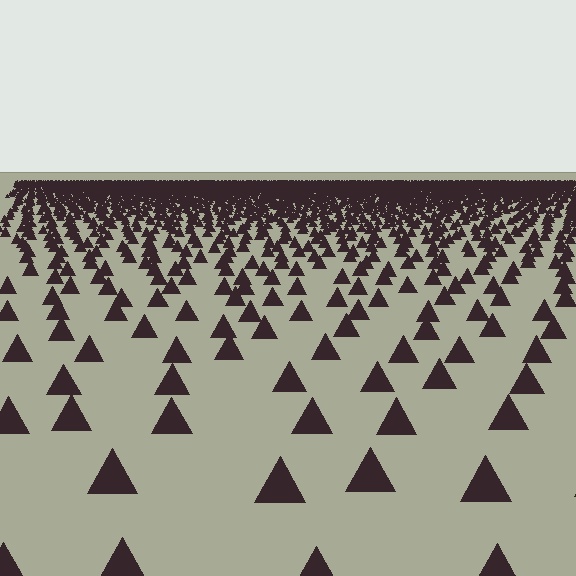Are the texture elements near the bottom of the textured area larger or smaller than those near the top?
Larger. Near the bottom, elements are closer to the viewer and appear at a bigger on-screen size.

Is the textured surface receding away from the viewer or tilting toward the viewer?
The surface is receding away from the viewer. Texture elements get smaller and denser toward the top.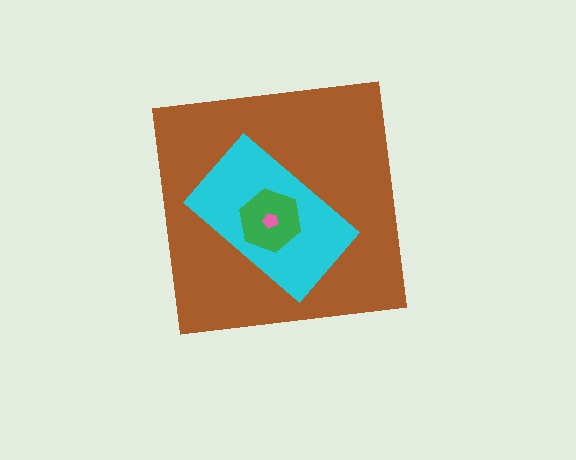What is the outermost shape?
The brown square.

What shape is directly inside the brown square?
The cyan rectangle.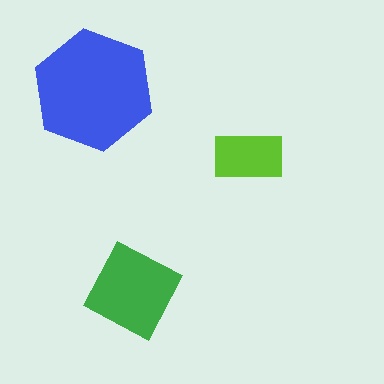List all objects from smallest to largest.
The lime rectangle, the green diamond, the blue hexagon.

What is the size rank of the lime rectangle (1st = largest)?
3rd.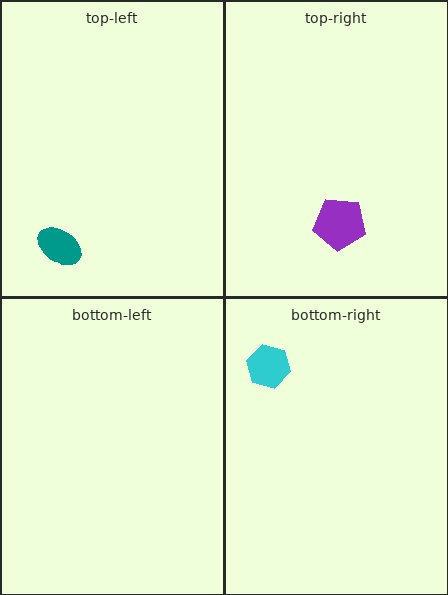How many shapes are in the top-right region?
1.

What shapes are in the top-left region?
The teal ellipse.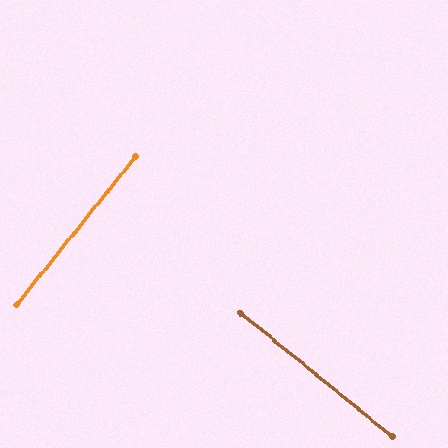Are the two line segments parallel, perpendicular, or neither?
Perpendicular — they meet at approximately 90°.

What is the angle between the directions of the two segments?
Approximately 90 degrees.